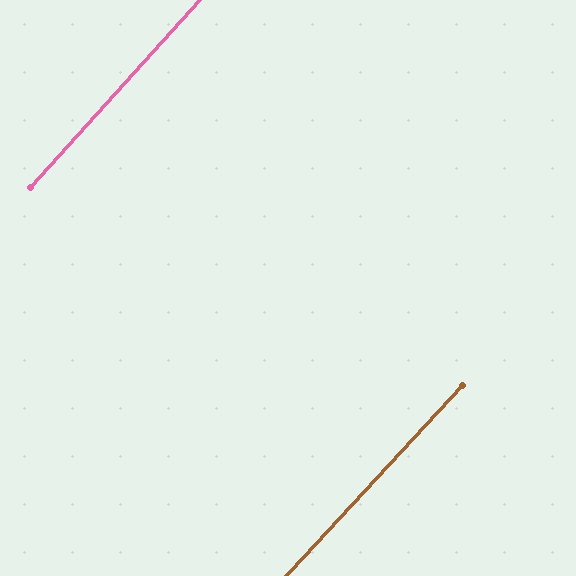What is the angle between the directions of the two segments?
Approximately 1 degree.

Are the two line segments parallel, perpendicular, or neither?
Parallel — their directions differ by only 0.9°.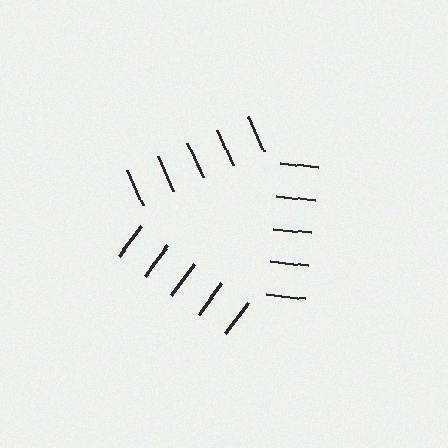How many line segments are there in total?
15 — 5 along each of the 3 edges.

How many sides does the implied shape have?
3 sides — the line-ends trace a triangle.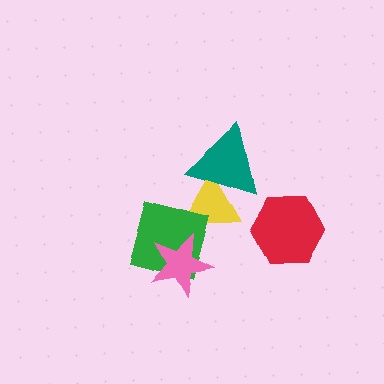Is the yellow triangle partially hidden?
Yes, it is partially covered by another shape.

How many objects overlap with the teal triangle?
1 object overlaps with the teal triangle.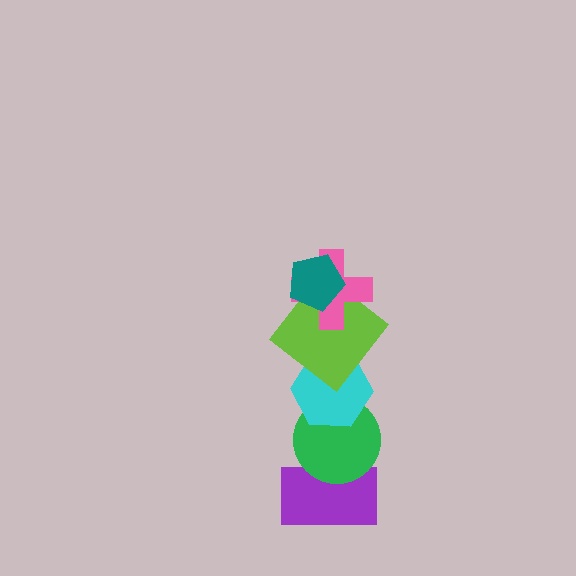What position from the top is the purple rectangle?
The purple rectangle is 6th from the top.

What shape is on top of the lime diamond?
The pink cross is on top of the lime diamond.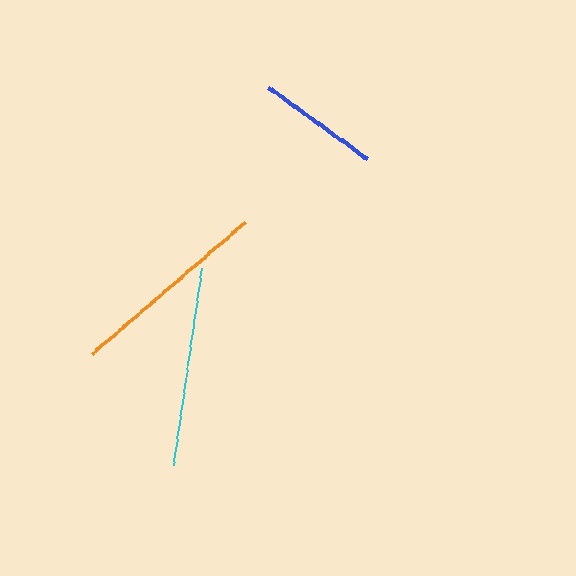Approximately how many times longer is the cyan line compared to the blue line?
The cyan line is approximately 1.6 times the length of the blue line.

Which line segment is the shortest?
The blue line is the shortest at approximately 123 pixels.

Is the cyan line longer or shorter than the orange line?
The orange line is longer than the cyan line.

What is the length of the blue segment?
The blue segment is approximately 123 pixels long.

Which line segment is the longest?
The orange line is the longest at approximately 202 pixels.